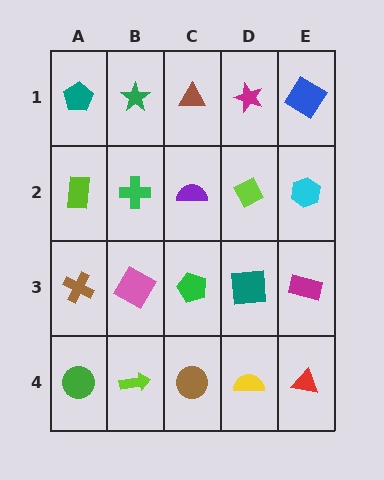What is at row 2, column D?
A lime diamond.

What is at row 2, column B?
A green cross.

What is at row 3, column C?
A green pentagon.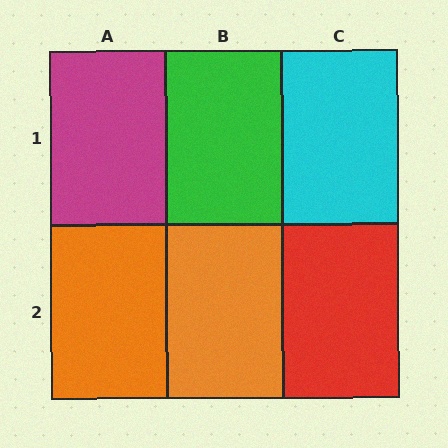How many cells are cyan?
1 cell is cyan.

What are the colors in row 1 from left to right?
Magenta, green, cyan.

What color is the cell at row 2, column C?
Red.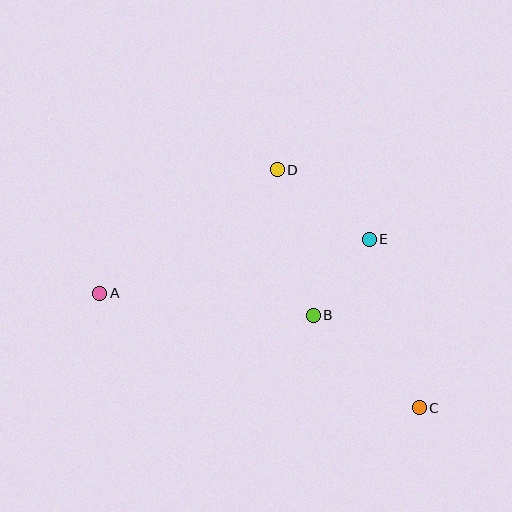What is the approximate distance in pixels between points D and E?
The distance between D and E is approximately 116 pixels.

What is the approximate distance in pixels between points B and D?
The distance between B and D is approximately 150 pixels.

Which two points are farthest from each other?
Points A and C are farthest from each other.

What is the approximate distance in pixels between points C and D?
The distance between C and D is approximately 278 pixels.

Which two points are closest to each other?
Points B and E are closest to each other.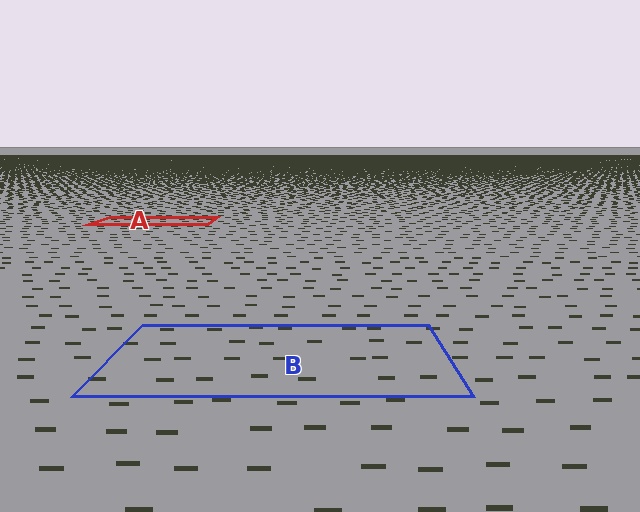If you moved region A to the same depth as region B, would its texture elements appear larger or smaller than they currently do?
They would appear larger. At a closer depth, the same texture elements are projected at a bigger on-screen size.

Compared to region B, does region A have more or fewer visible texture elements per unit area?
Region A has more texture elements per unit area — they are packed more densely because it is farther away.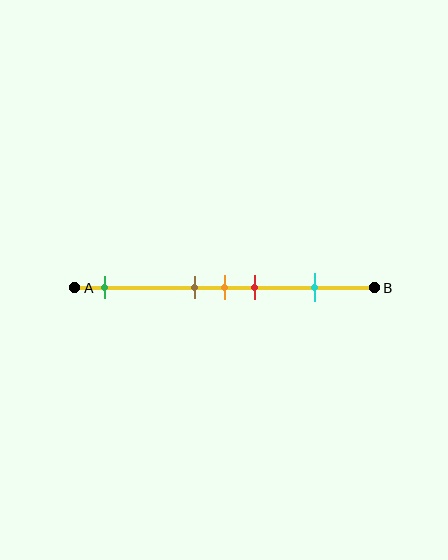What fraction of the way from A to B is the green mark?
The green mark is approximately 10% (0.1) of the way from A to B.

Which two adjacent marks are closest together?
The brown and orange marks are the closest adjacent pair.